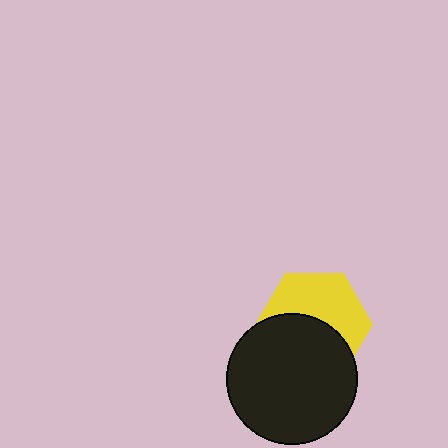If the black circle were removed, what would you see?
You would see the complete yellow hexagon.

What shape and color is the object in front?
The object in front is a black circle.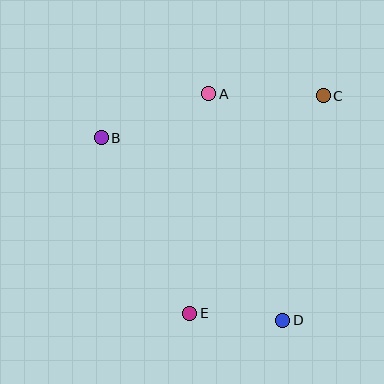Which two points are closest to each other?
Points D and E are closest to each other.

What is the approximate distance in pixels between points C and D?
The distance between C and D is approximately 228 pixels.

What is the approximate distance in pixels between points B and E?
The distance between B and E is approximately 197 pixels.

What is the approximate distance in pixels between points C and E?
The distance between C and E is approximately 256 pixels.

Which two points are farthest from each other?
Points B and D are farthest from each other.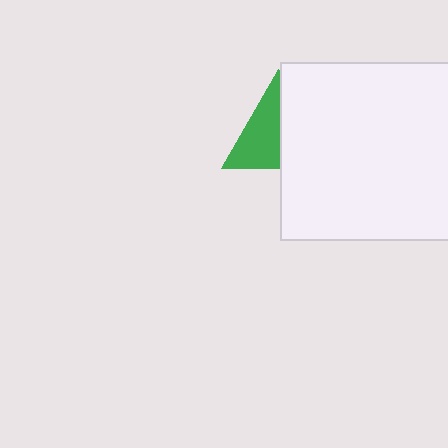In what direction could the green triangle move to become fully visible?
The green triangle could move left. That would shift it out from behind the white square entirely.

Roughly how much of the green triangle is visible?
About half of it is visible (roughly 52%).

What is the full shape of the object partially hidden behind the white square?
The partially hidden object is a green triangle.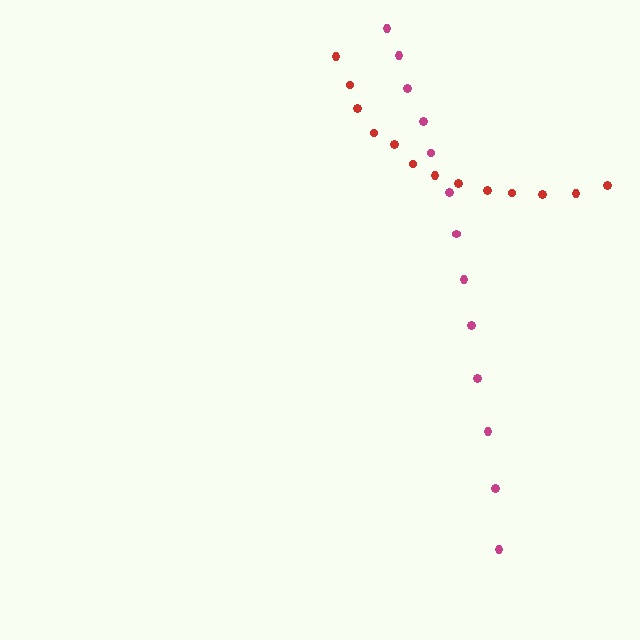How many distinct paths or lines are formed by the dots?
There are 2 distinct paths.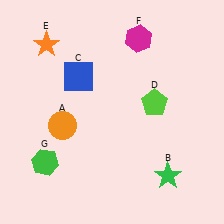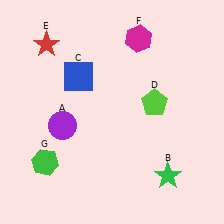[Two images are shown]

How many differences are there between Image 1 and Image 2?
There are 2 differences between the two images.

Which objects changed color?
A changed from orange to purple. E changed from orange to red.